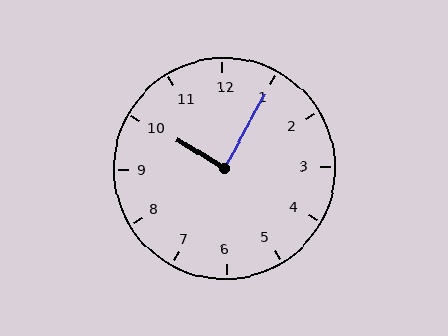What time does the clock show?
10:05.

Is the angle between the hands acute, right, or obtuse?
It is right.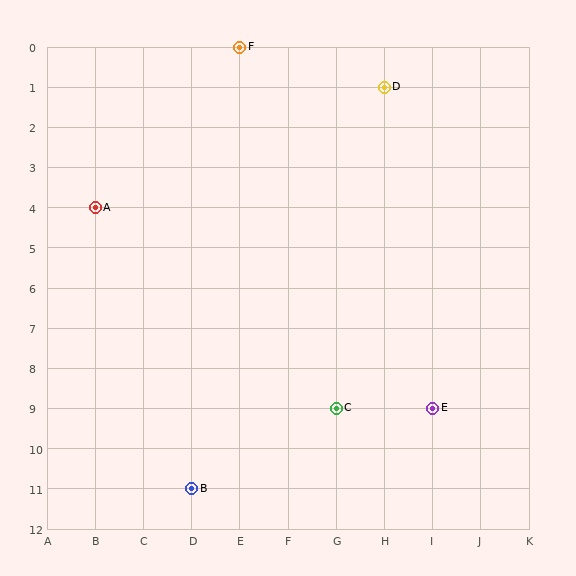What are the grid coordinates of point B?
Point B is at grid coordinates (D, 11).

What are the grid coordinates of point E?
Point E is at grid coordinates (I, 9).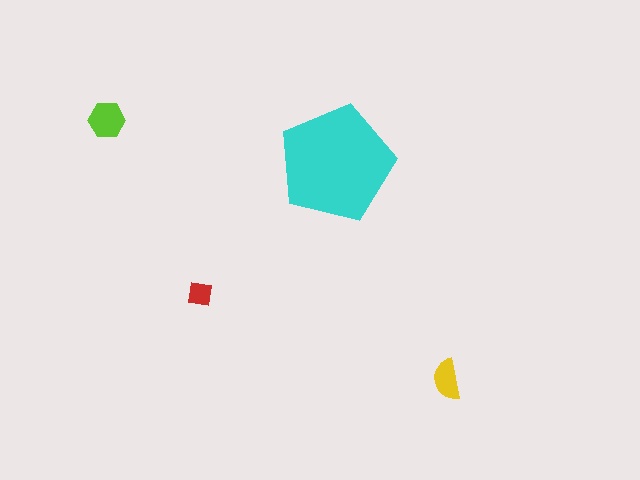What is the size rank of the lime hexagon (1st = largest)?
2nd.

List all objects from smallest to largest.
The red square, the yellow semicircle, the lime hexagon, the cyan pentagon.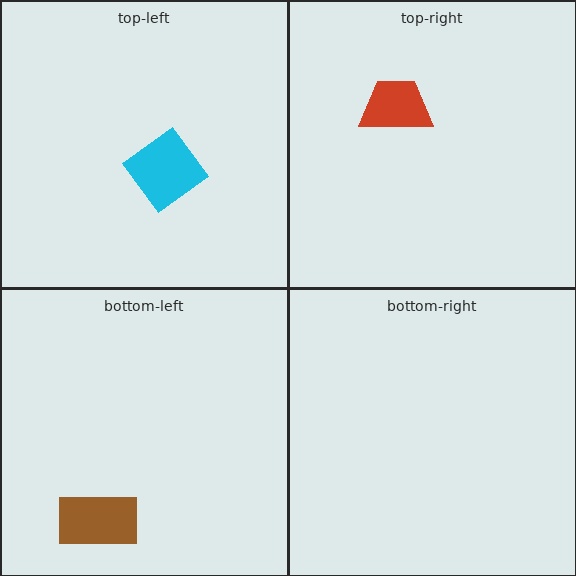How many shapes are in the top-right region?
1.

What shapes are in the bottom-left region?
The brown rectangle.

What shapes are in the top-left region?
The cyan diamond.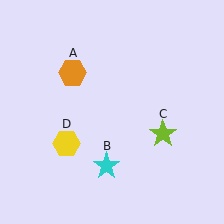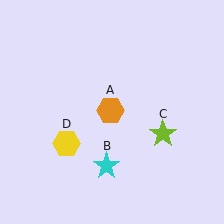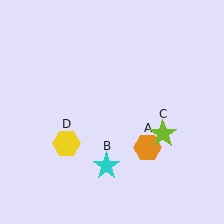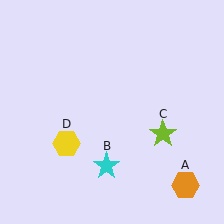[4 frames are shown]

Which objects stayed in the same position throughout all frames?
Cyan star (object B) and lime star (object C) and yellow hexagon (object D) remained stationary.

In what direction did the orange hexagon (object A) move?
The orange hexagon (object A) moved down and to the right.